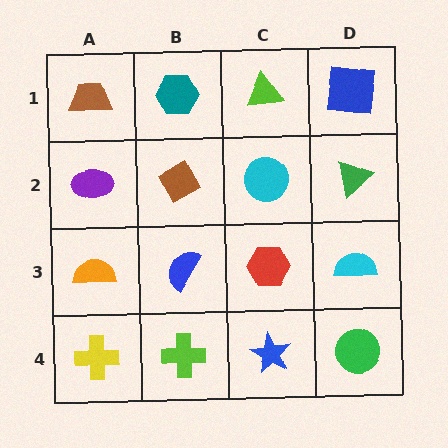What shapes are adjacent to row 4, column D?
A cyan semicircle (row 3, column D), a blue star (row 4, column C).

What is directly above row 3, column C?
A cyan circle.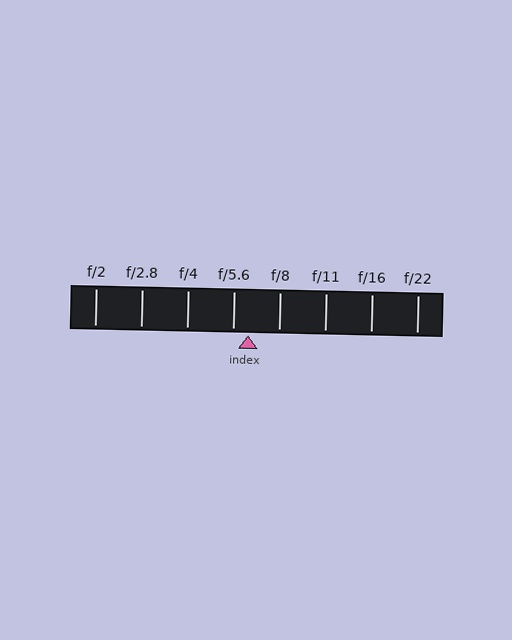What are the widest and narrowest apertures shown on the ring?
The widest aperture shown is f/2 and the narrowest is f/22.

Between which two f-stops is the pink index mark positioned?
The index mark is between f/5.6 and f/8.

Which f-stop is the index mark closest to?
The index mark is closest to f/5.6.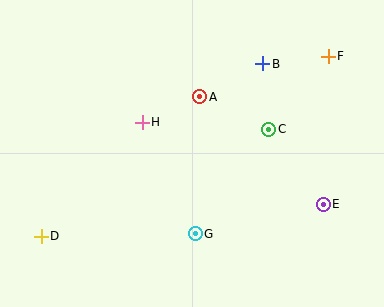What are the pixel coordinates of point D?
Point D is at (41, 236).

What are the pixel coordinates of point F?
Point F is at (328, 56).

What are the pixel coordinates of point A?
Point A is at (200, 97).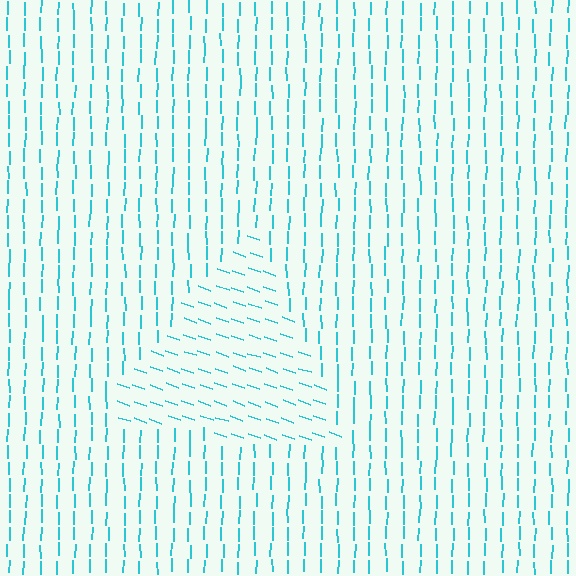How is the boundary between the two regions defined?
The boundary is defined purely by a change in line orientation (approximately 72 degrees difference). All lines are the same color and thickness.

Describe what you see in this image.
The image is filled with small cyan line segments. A triangle region in the image has lines oriented differently from the surrounding lines, creating a visible texture boundary.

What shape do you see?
I see a triangle.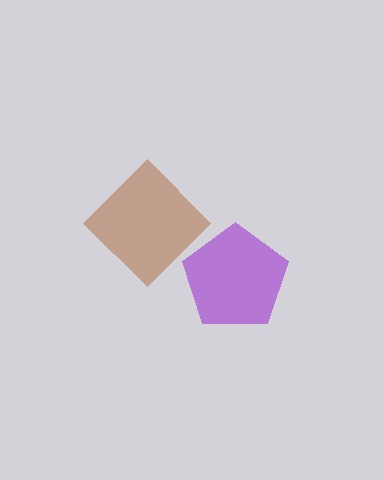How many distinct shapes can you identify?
There are 2 distinct shapes: a brown diamond, a purple pentagon.